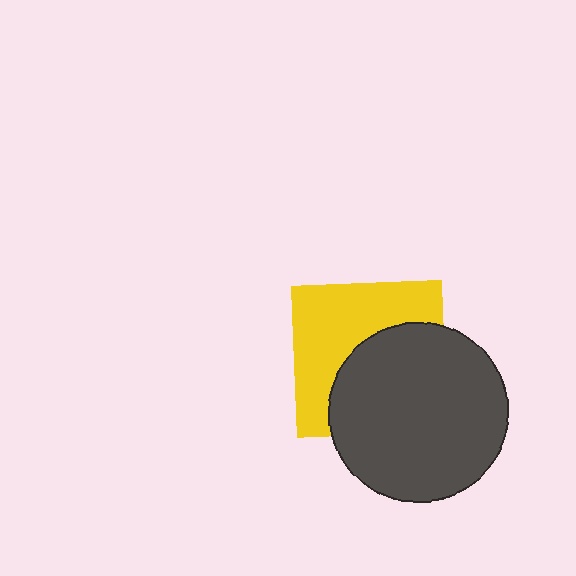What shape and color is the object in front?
The object in front is a dark gray circle.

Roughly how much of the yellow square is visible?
About half of it is visible (roughly 51%).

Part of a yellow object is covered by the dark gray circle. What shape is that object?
It is a square.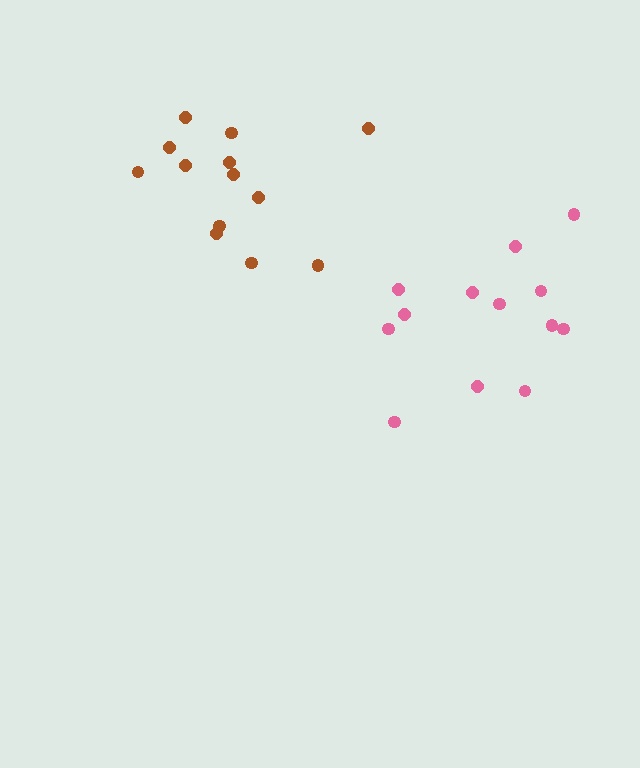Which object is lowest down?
The pink cluster is bottommost.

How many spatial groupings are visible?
There are 2 spatial groupings.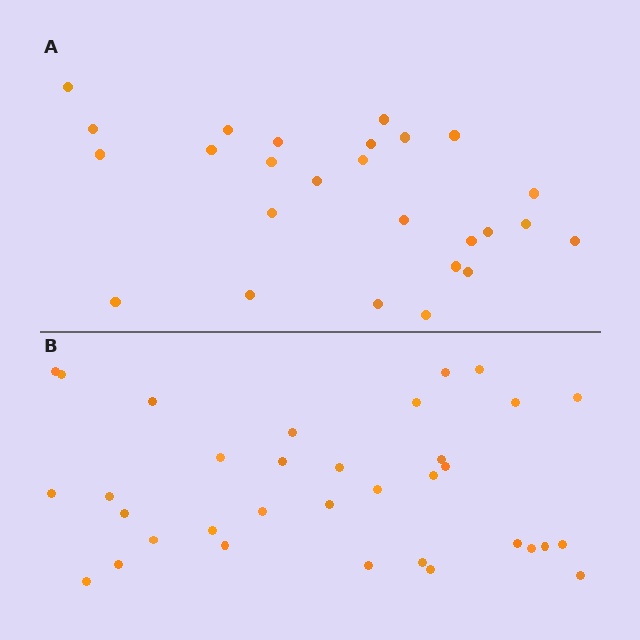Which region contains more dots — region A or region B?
Region B (the bottom region) has more dots.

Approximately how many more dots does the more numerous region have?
Region B has roughly 8 or so more dots than region A.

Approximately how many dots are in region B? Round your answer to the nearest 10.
About 30 dots. (The exact count is 34, which rounds to 30.)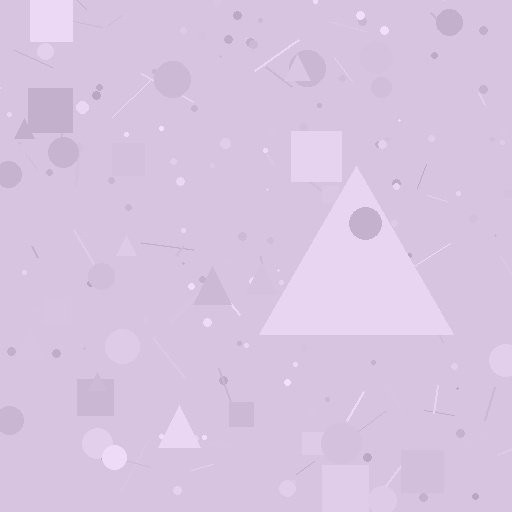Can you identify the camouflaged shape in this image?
The camouflaged shape is a triangle.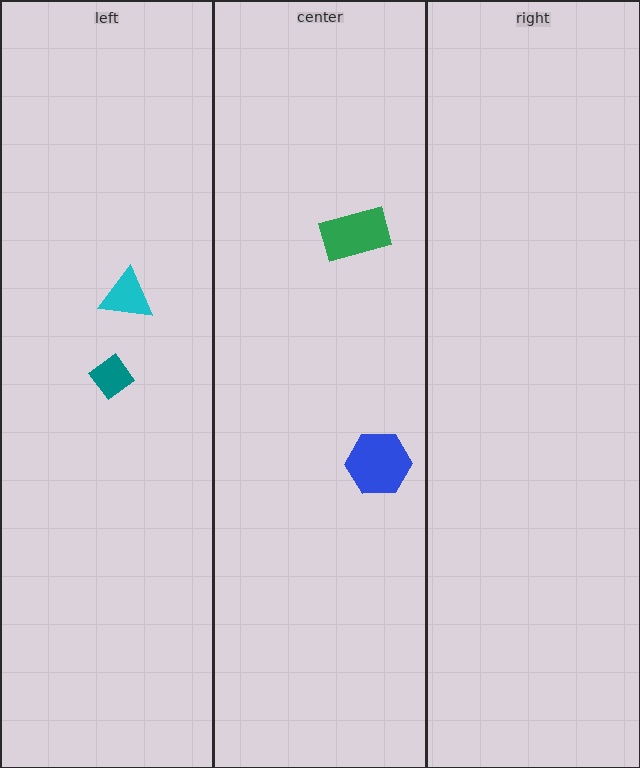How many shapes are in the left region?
2.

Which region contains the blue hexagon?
The center region.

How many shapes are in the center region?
2.